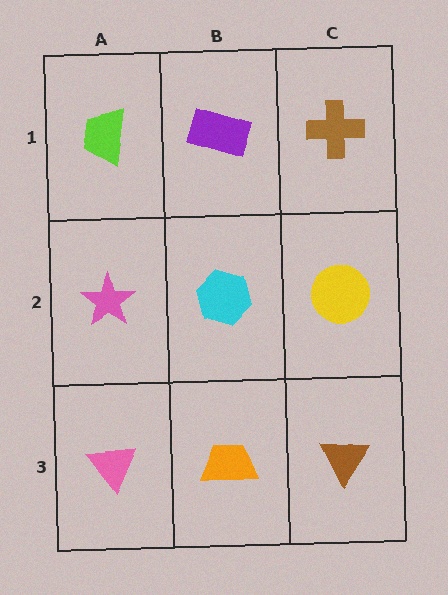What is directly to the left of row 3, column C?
An orange trapezoid.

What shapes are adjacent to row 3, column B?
A cyan hexagon (row 2, column B), a pink triangle (row 3, column A), a brown triangle (row 3, column C).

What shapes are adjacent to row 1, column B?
A cyan hexagon (row 2, column B), a lime trapezoid (row 1, column A), a brown cross (row 1, column C).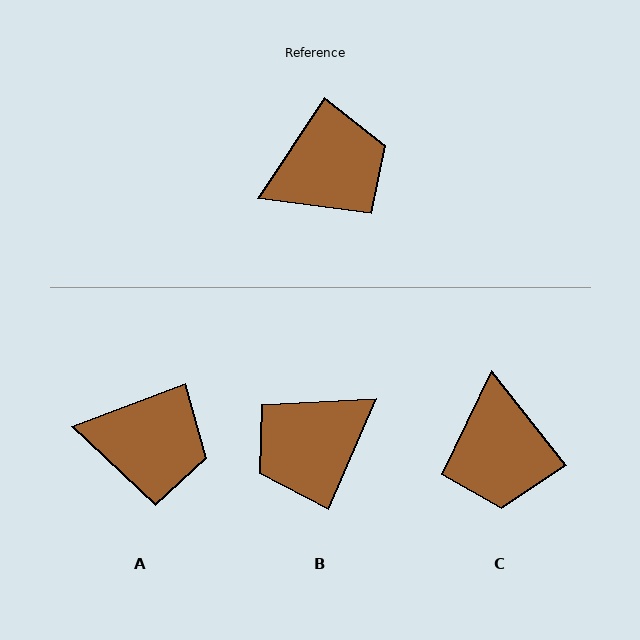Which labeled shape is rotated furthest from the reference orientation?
B, about 170 degrees away.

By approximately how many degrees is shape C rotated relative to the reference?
Approximately 108 degrees clockwise.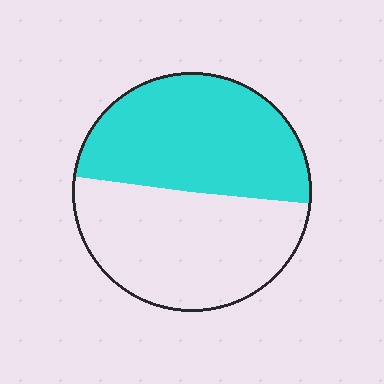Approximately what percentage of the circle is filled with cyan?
Approximately 50%.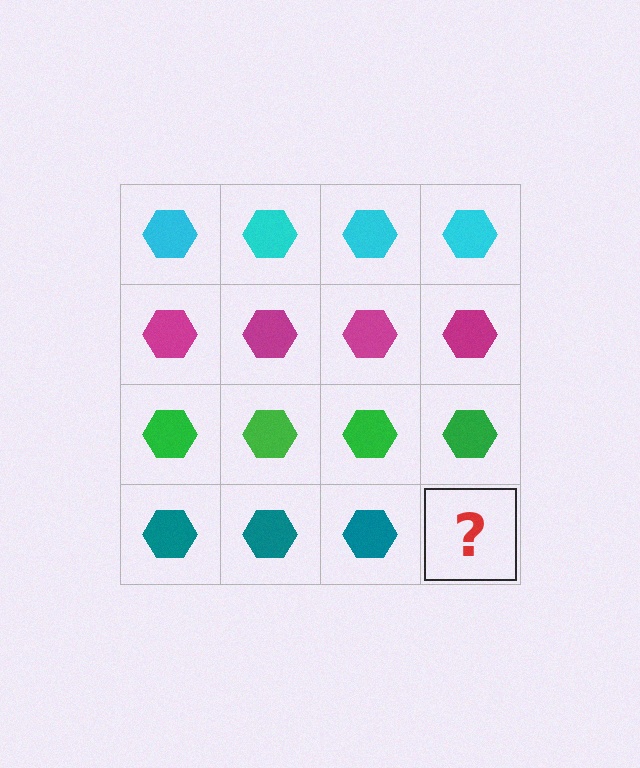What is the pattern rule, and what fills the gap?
The rule is that each row has a consistent color. The gap should be filled with a teal hexagon.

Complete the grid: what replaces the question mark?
The question mark should be replaced with a teal hexagon.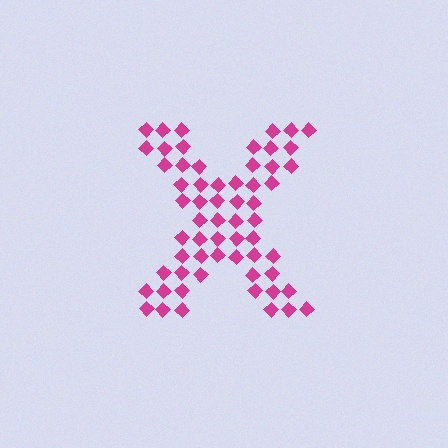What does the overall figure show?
The overall figure shows the letter X.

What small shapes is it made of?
It is made of small diamonds.